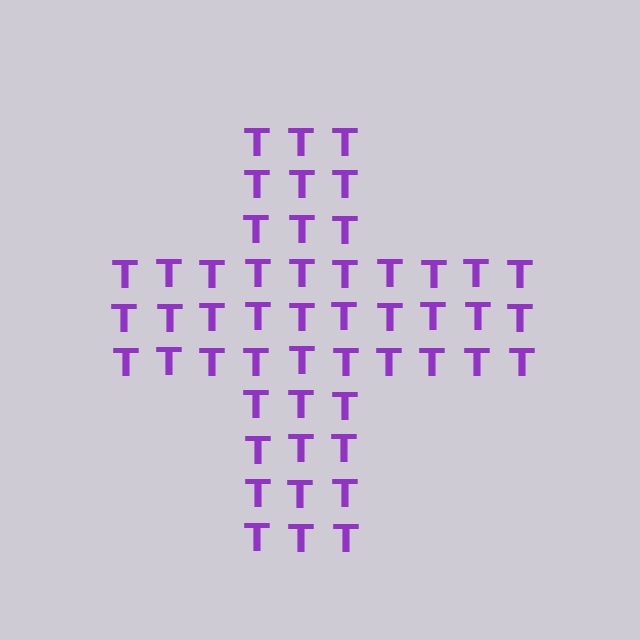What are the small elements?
The small elements are letter T's.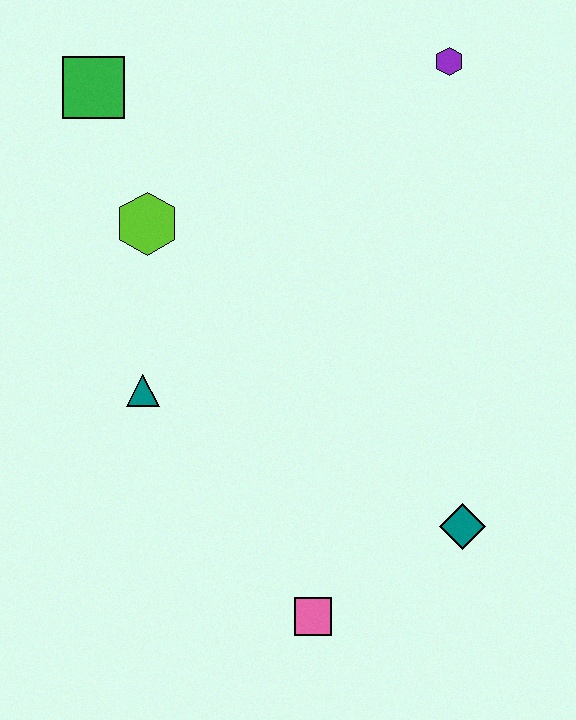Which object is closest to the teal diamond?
The pink square is closest to the teal diamond.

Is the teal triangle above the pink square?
Yes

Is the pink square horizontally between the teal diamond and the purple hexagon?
No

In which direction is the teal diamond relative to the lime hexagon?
The teal diamond is to the right of the lime hexagon.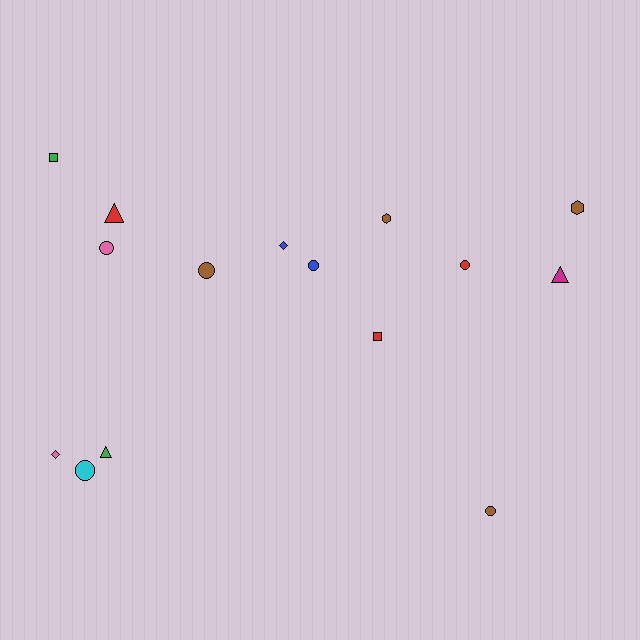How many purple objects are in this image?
There are no purple objects.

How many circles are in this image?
There are 6 circles.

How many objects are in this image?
There are 15 objects.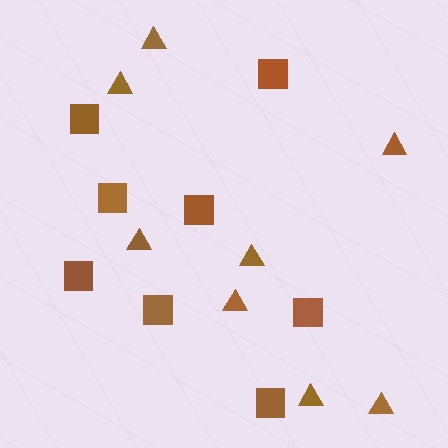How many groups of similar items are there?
There are 2 groups: one group of squares (8) and one group of triangles (8).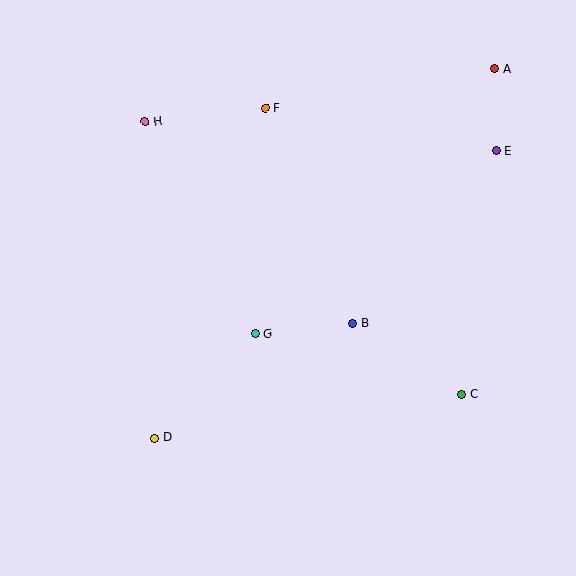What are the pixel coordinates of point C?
Point C is at (462, 395).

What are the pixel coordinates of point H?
Point H is at (145, 122).